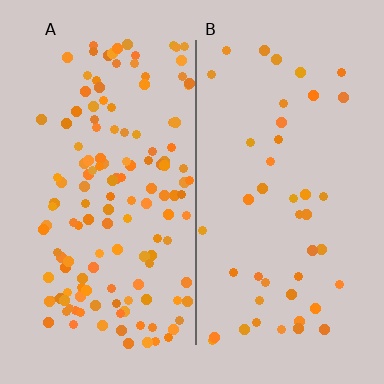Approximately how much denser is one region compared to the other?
Approximately 3.2× — region A over region B.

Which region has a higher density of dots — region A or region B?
A (the left).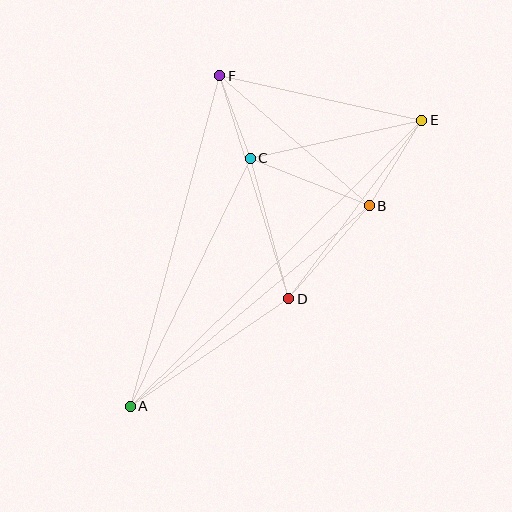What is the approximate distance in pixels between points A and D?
The distance between A and D is approximately 192 pixels.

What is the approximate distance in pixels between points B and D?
The distance between B and D is approximately 123 pixels.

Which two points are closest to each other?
Points C and F are closest to each other.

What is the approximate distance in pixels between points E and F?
The distance between E and F is approximately 207 pixels.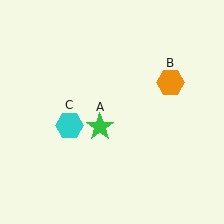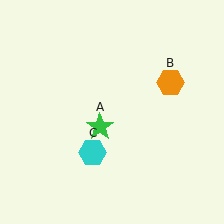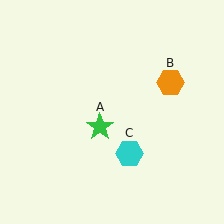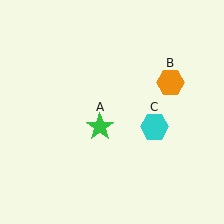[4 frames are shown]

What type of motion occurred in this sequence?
The cyan hexagon (object C) rotated counterclockwise around the center of the scene.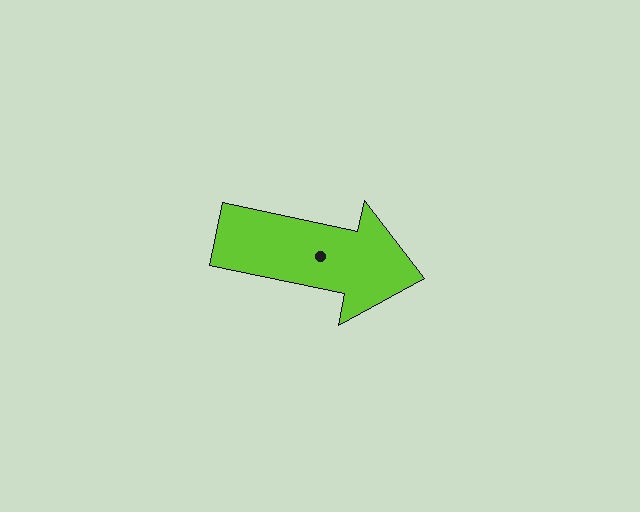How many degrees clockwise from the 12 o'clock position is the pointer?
Approximately 102 degrees.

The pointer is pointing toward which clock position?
Roughly 3 o'clock.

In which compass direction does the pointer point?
East.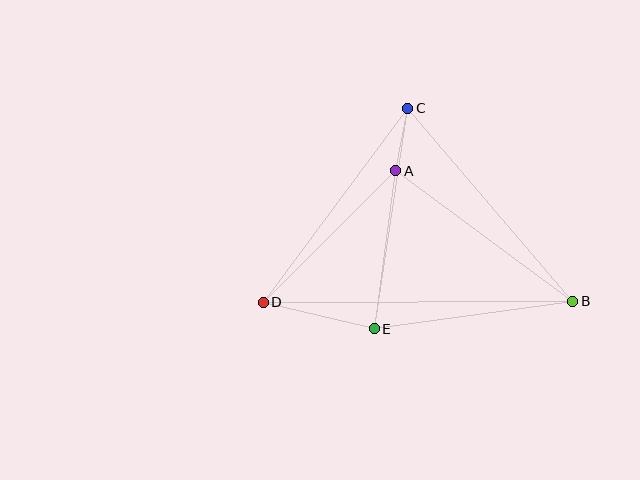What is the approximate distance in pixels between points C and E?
The distance between C and E is approximately 223 pixels.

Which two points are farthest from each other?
Points B and D are farthest from each other.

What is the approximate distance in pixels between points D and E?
The distance between D and E is approximately 114 pixels.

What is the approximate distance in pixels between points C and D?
The distance between C and D is approximately 242 pixels.